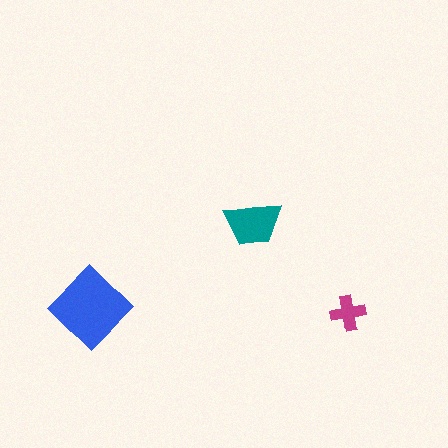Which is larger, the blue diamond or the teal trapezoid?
The blue diamond.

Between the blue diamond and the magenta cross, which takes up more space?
The blue diamond.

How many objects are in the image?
There are 3 objects in the image.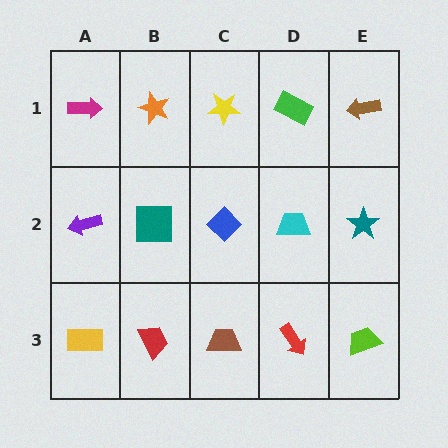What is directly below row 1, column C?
A blue diamond.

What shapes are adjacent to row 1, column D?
A cyan trapezoid (row 2, column D), a yellow star (row 1, column C), a brown arrow (row 1, column E).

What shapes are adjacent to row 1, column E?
A teal star (row 2, column E), a green rectangle (row 1, column D).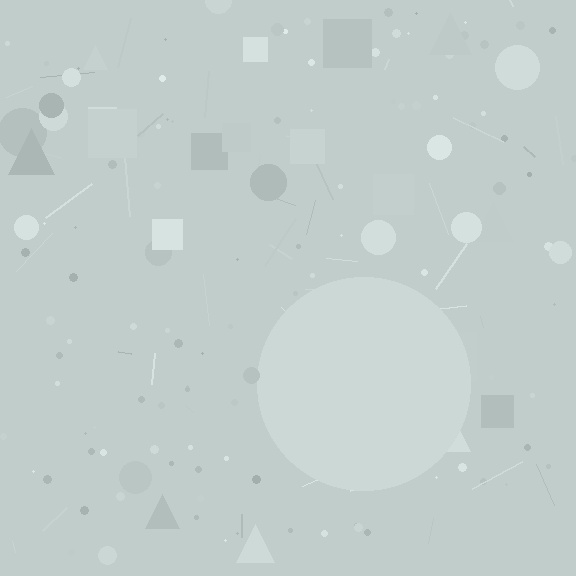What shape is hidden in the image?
A circle is hidden in the image.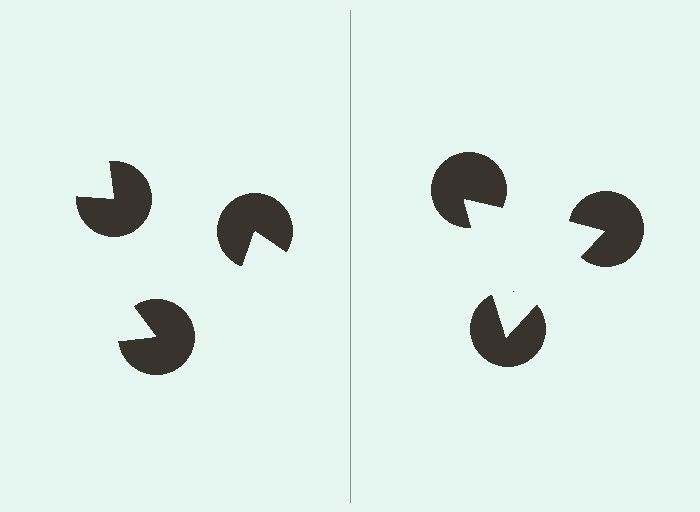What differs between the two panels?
The pac-man discs are positioned identically on both sides; only the wedge orientations differ. On the right they align to a triangle; on the left they are misaligned.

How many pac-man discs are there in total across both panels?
6 — 3 on each side.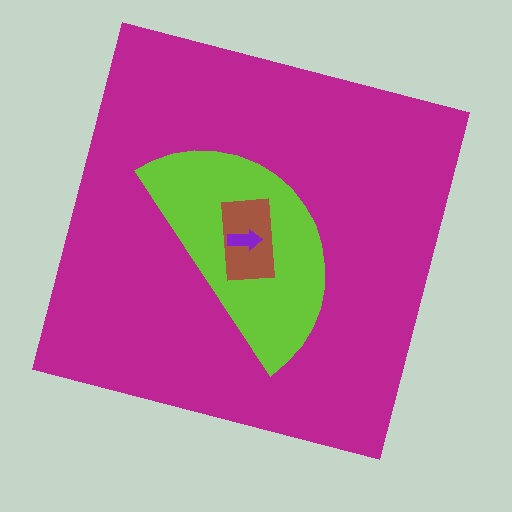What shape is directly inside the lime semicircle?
The brown rectangle.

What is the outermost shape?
The magenta square.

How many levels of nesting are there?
4.